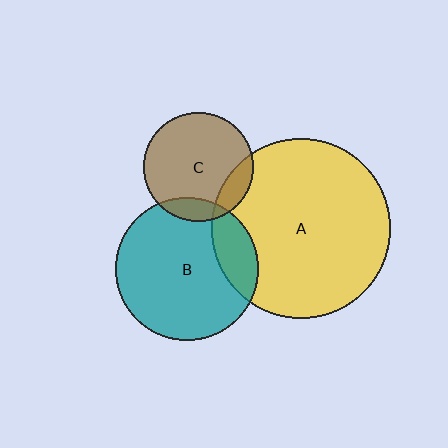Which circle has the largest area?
Circle A (yellow).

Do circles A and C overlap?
Yes.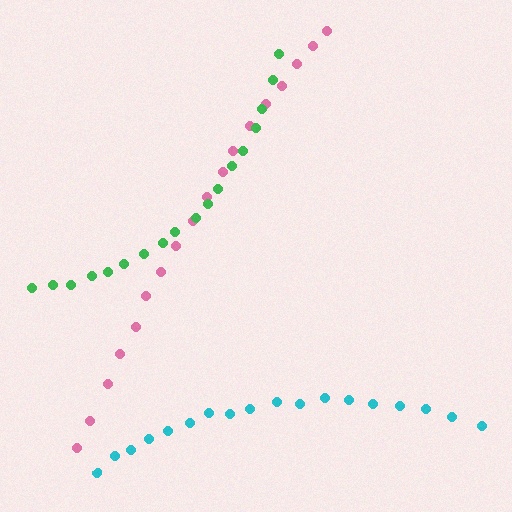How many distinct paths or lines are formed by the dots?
There are 3 distinct paths.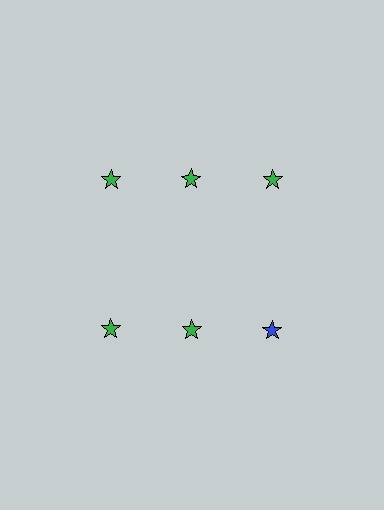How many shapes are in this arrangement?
There are 6 shapes arranged in a grid pattern.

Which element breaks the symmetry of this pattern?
The blue star in the second row, center column breaks the symmetry. All other shapes are green stars.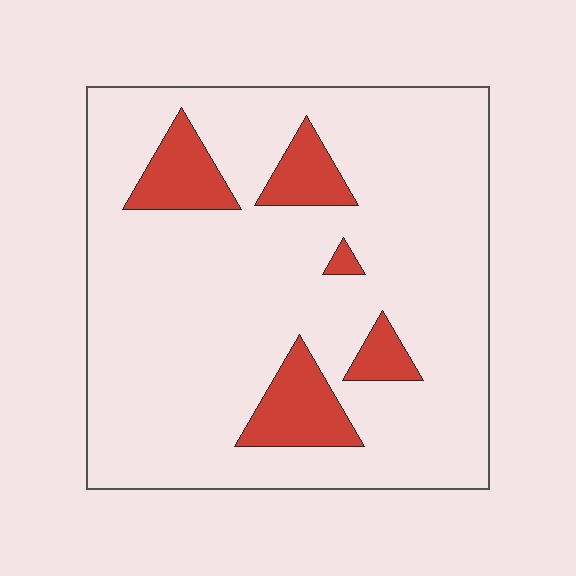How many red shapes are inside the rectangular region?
5.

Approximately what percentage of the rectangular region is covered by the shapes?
Approximately 15%.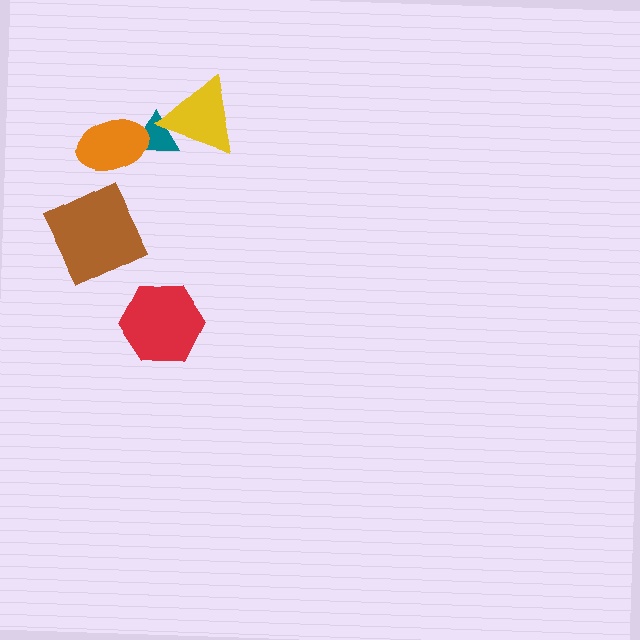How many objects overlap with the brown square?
0 objects overlap with the brown square.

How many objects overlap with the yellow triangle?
1 object overlaps with the yellow triangle.